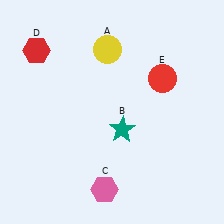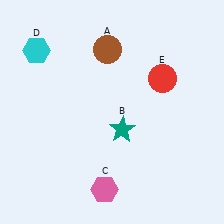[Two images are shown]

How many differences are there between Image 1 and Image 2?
There are 2 differences between the two images.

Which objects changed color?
A changed from yellow to brown. D changed from red to cyan.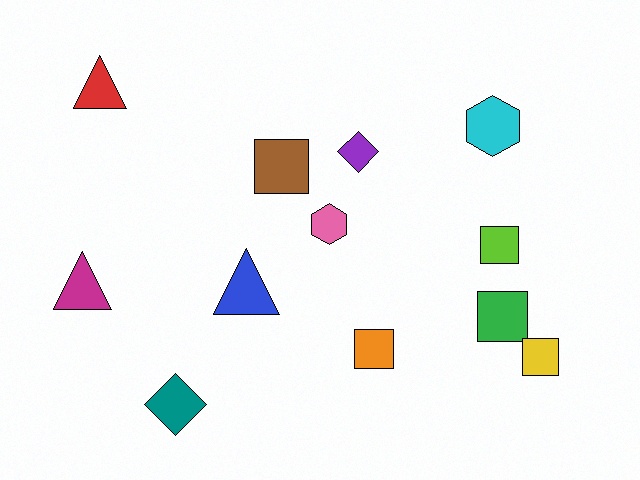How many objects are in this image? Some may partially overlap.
There are 12 objects.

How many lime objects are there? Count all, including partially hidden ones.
There is 1 lime object.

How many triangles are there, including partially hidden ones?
There are 3 triangles.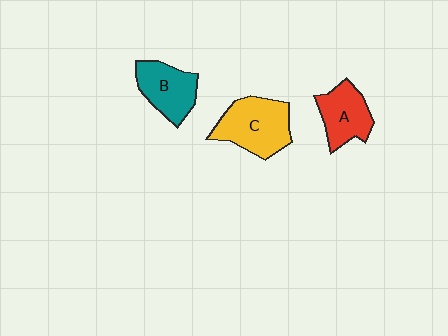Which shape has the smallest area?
Shape A (red).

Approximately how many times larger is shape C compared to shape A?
Approximately 1.3 times.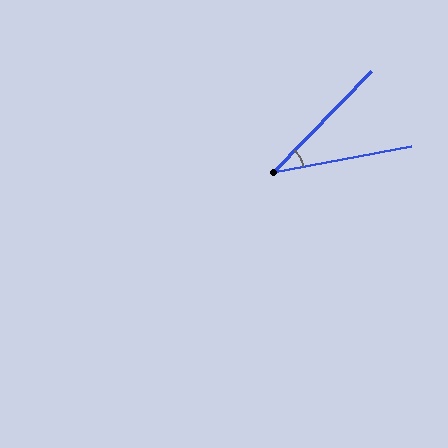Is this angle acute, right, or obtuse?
It is acute.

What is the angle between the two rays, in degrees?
Approximately 35 degrees.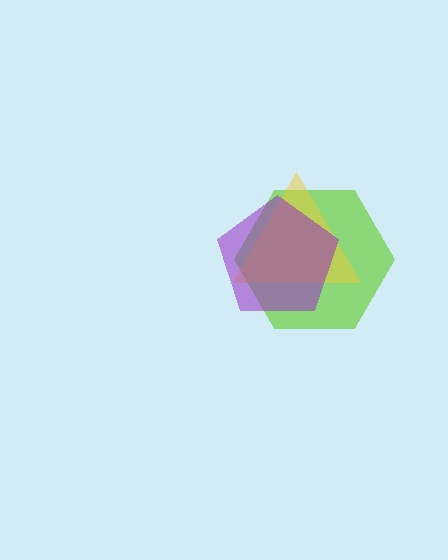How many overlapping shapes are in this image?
There are 3 overlapping shapes in the image.